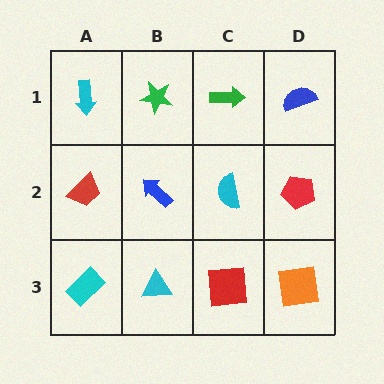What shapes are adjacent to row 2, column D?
A blue semicircle (row 1, column D), an orange square (row 3, column D), a cyan semicircle (row 2, column C).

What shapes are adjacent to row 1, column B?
A blue arrow (row 2, column B), a cyan arrow (row 1, column A), a green arrow (row 1, column C).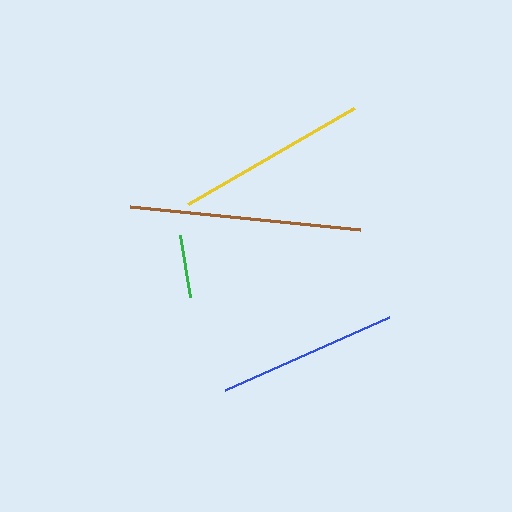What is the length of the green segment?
The green segment is approximately 63 pixels long.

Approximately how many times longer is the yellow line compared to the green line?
The yellow line is approximately 3.0 times the length of the green line.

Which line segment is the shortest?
The green line is the shortest at approximately 63 pixels.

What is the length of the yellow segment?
The yellow segment is approximately 192 pixels long.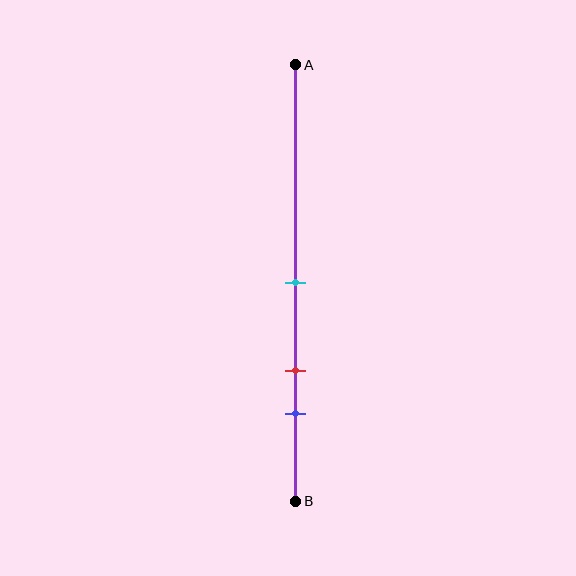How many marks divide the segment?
There are 3 marks dividing the segment.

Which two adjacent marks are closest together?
The red and blue marks are the closest adjacent pair.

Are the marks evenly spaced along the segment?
Yes, the marks are approximately evenly spaced.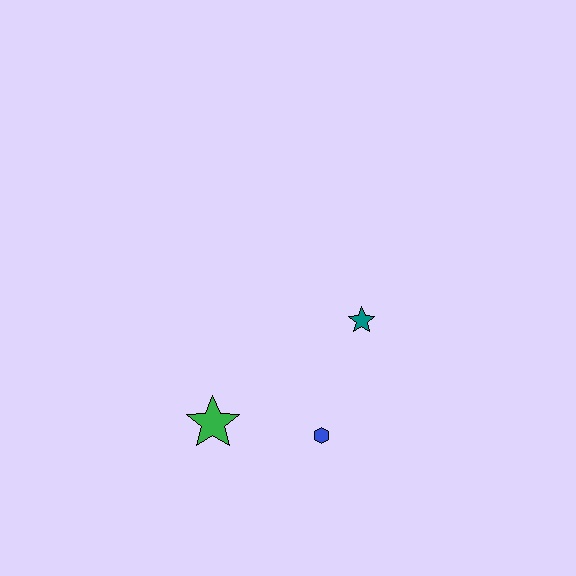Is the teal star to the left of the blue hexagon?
No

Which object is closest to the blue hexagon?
The green star is closest to the blue hexagon.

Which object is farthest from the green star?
The teal star is farthest from the green star.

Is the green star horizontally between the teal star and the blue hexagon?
No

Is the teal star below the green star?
No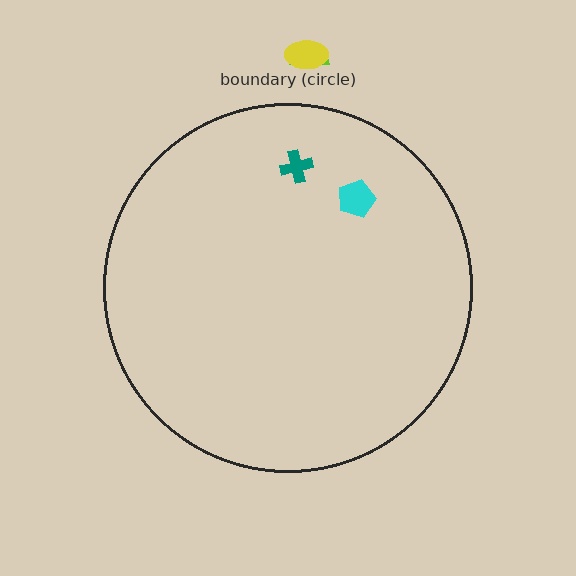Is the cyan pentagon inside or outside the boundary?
Inside.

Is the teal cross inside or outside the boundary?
Inside.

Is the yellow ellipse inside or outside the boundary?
Outside.